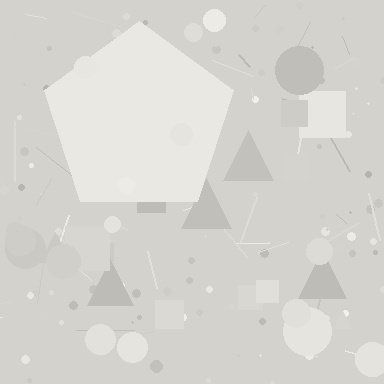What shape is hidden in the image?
A pentagon is hidden in the image.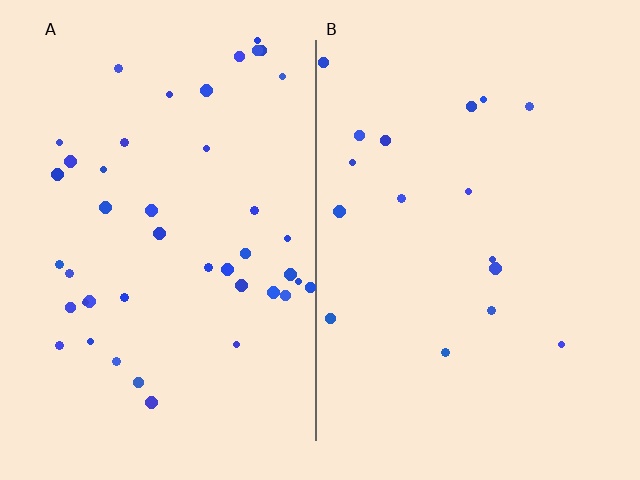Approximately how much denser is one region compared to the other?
Approximately 2.6× — region A over region B.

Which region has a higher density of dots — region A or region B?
A (the left).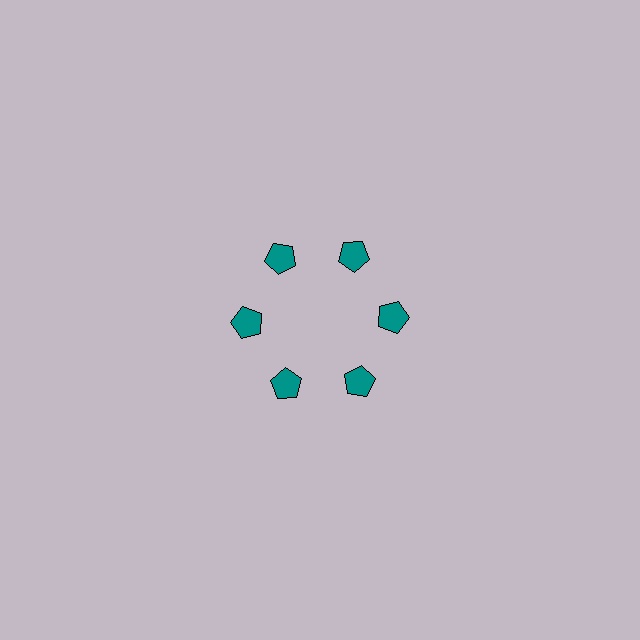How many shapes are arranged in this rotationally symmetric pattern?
There are 6 shapes, arranged in 6 groups of 1.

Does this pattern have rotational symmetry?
Yes, this pattern has 6-fold rotational symmetry. It looks the same after rotating 60 degrees around the center.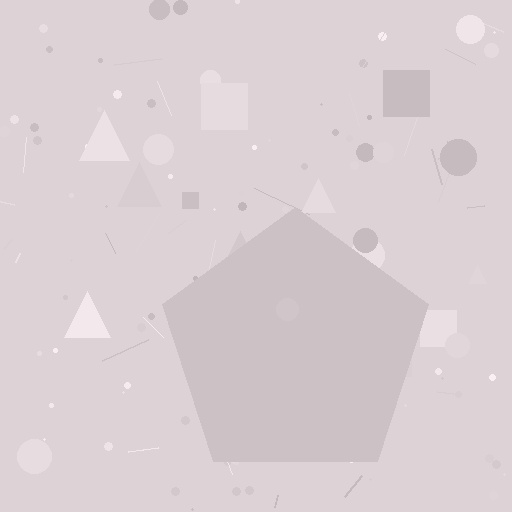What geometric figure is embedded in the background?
A pentagon is embedded in the background.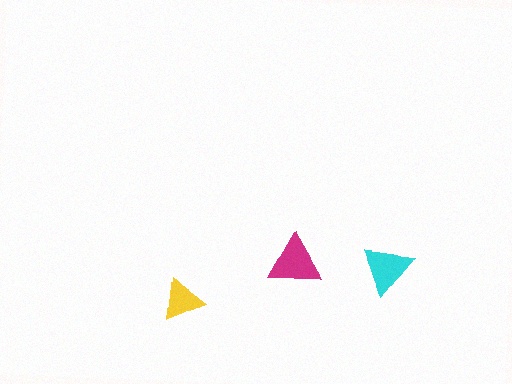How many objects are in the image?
There are 3 objects in the image.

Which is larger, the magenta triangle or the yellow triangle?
The magenta one.